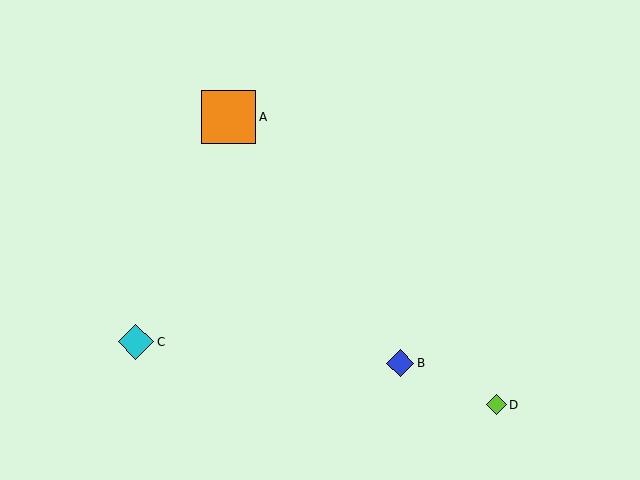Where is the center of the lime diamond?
The center of the lime diamond is at (496, 405).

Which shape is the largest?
The orange square (labeled A) is the largest.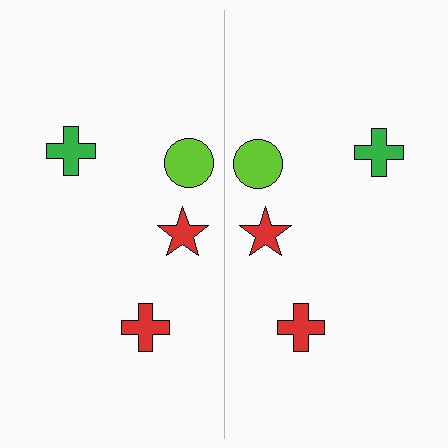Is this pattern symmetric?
Yes, this pattern has bilateral (reflection) symmetry.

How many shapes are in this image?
There are 8 shapes in this image.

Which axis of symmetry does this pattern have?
The pattern has a vertical axis of symmetry running through the center of the image.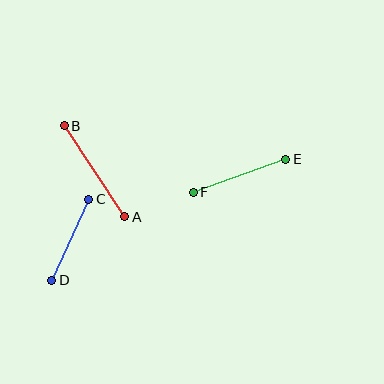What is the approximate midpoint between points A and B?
The midpoint is at approximately (95, 171) pixels.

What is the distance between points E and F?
The distance is approximately 98 pixels.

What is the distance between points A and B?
The distance is approximately 109 pixels.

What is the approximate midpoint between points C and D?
The midpoint is at approximately (70, 240) pixels.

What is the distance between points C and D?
The distance is approximately 89 pixels.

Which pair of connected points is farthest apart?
Points A and B are farthest apart.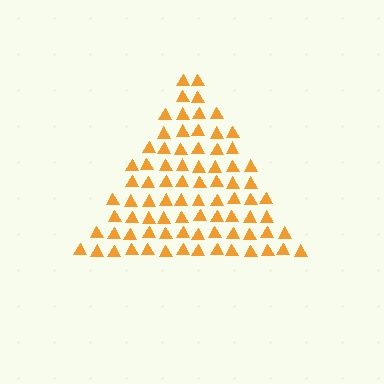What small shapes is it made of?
It is made of small triangles.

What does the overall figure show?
The overall figure shows a triangle.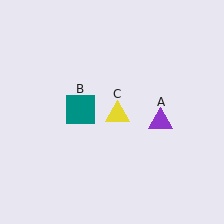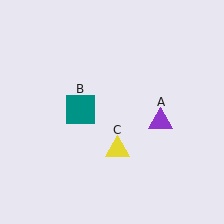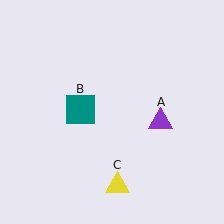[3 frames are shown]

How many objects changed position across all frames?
1 object changed position: yellow triangle (object C).